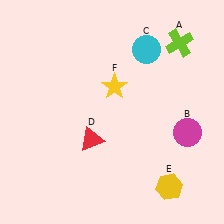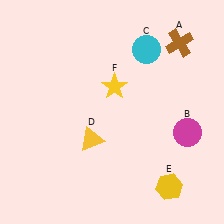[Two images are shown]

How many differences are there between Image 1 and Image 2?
There are 2 differences between the two images.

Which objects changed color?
A changed from lime to brown. D changed from red to yellow.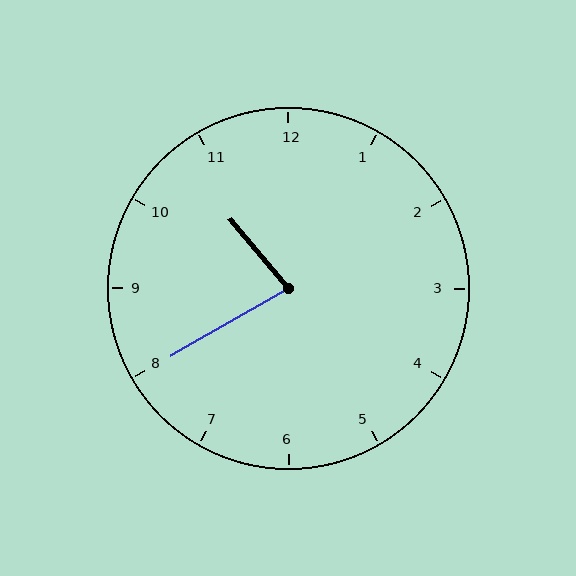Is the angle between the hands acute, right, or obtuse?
It is acute.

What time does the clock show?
10:40.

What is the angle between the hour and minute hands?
Approximately 80 degrees.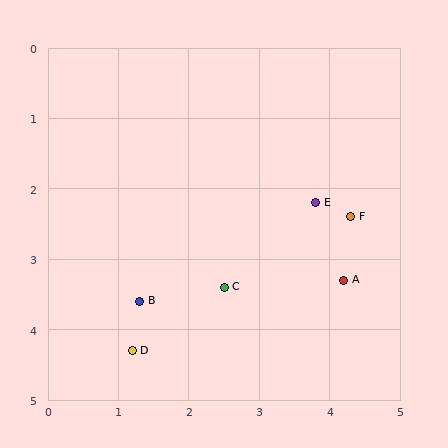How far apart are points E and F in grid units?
Points E and F are about 0.5 grid units apart.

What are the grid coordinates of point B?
Point B is at approximately (1.3, 3.6).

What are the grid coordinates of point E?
Point E is at approximately (3.8, 2.2).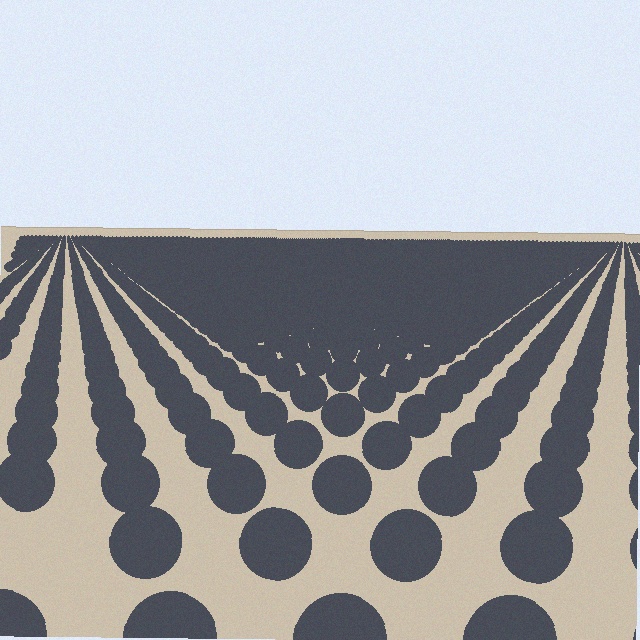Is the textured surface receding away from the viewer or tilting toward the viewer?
The surface is receding away from the viewer. Texture elements get smaller and denser toward the top.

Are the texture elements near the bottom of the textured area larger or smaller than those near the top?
Larger. Near the bottom, elements are closer to the viewer and appear at a bigger on-screen size.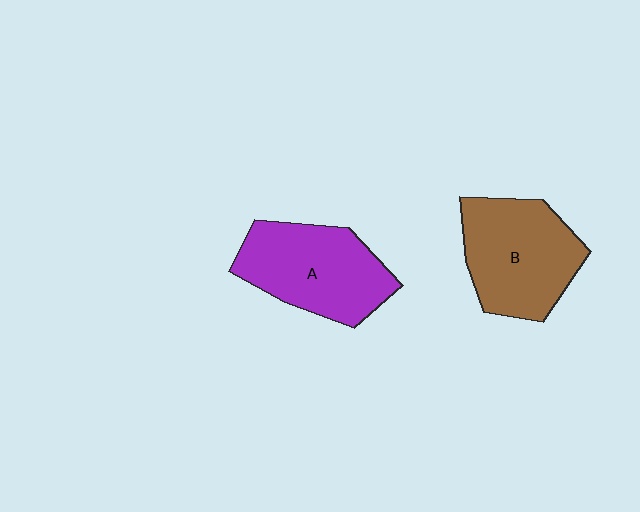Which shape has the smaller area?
Shape A (purple).